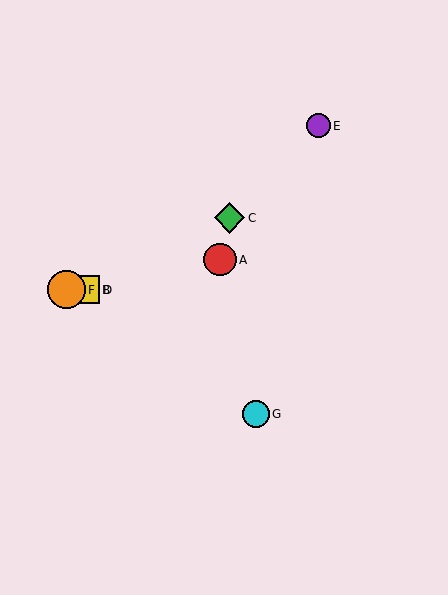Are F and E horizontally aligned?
No, F is at y≈290 and E is at y≈126.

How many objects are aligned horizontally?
3 objects (B, D, F) are aligned horizontally.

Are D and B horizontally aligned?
Yes, both are at y≈290.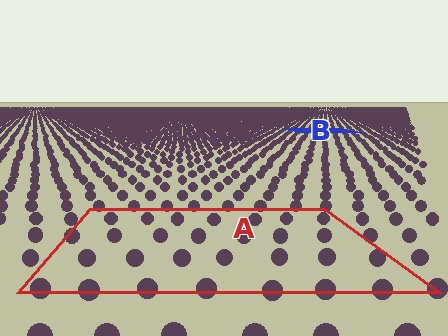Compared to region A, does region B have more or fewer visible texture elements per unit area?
Region B has more texture elements per unit area — they are packed more densely because it is farther away.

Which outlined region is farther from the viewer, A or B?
Region B is farther from the viewer — the texture elements inside it appear smaller and more densely packed.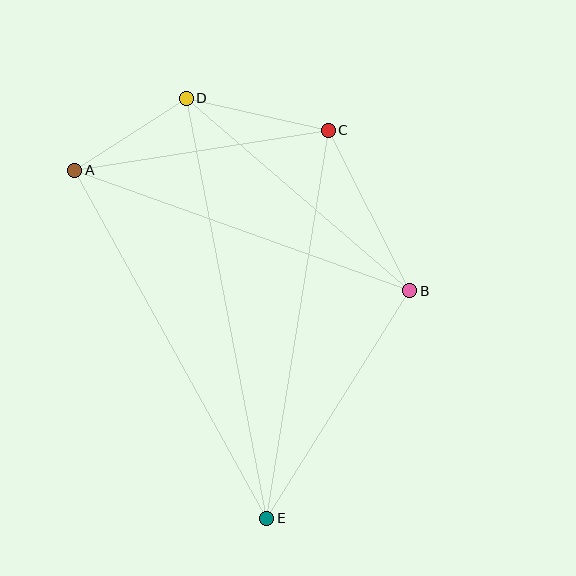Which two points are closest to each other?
Points A and D are closest to each other.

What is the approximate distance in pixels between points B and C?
The distance between B and C is approximately 180 pixels.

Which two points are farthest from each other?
Points D and E are farthest from each other.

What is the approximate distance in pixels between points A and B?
The distance between A and B is approximately 356 pixels.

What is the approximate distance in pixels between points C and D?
The distance between C and D is approximately 145 pixels.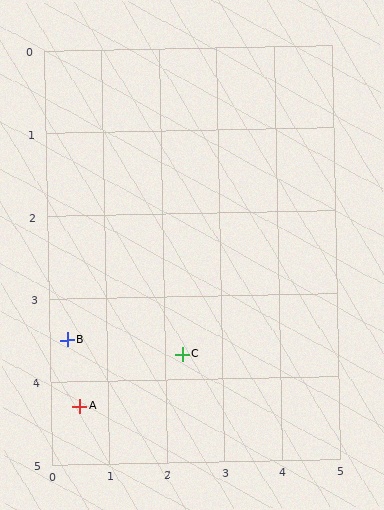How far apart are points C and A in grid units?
Points C and A are about 1.9 grid units apart.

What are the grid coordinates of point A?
Point A is at approximately (0.5, 4.3).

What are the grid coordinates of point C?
Point C is at approximately (2.3, 3.7).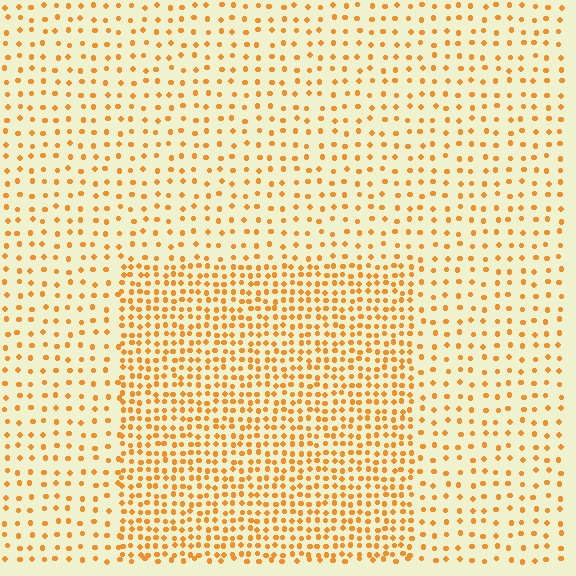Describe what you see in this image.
The image contains small orange elements arranged at two different densities. A rectangle-shaped region is visible where the elements are more densely packed than the surrounding area.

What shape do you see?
I see a rectangle.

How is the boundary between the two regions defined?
The boundary is defined by a change in element density (approximately 2.2x ratio). All elements are the same color, size, and shape.